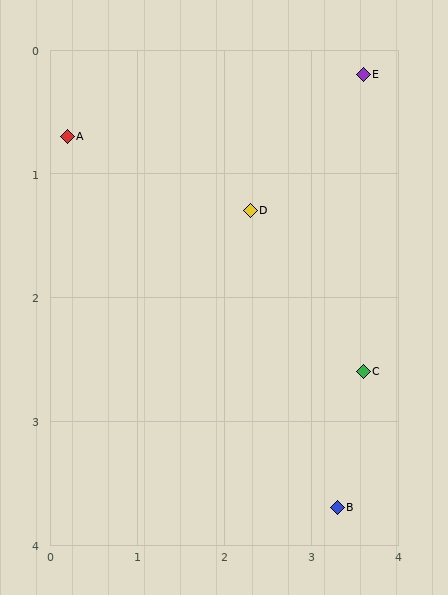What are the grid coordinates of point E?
Point E is at approximately (3.6, 0.2).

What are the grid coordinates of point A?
Point A is at approximately (0.2, 0.7).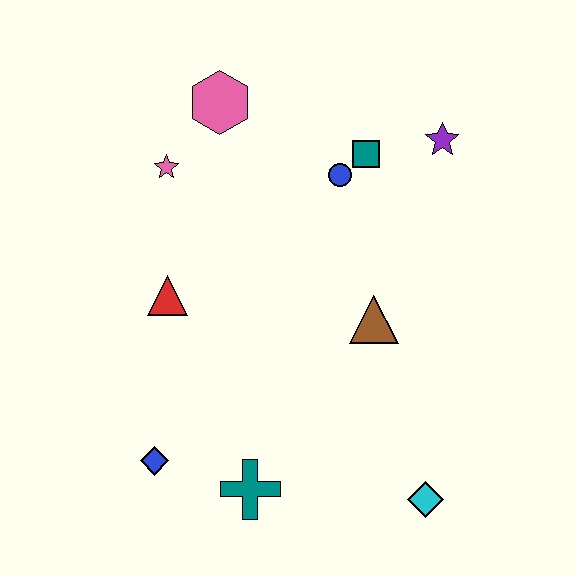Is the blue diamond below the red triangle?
Yes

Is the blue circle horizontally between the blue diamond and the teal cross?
No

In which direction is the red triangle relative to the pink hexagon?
The red triangle is below the pink hexagon.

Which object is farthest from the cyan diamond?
The pink hexagon is farthest from the cyan diamond.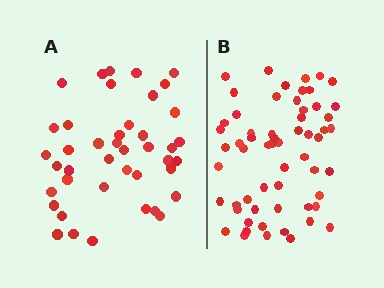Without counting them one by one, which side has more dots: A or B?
Region B (the right region) has more dots.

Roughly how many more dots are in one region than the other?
Region B has approximately 20 more dots than region A.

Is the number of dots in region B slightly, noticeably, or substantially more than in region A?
Region B has noticeably more, but not dramatically so. The ratio is roughly 1.4 to 1.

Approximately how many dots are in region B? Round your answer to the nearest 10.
About 60 dots.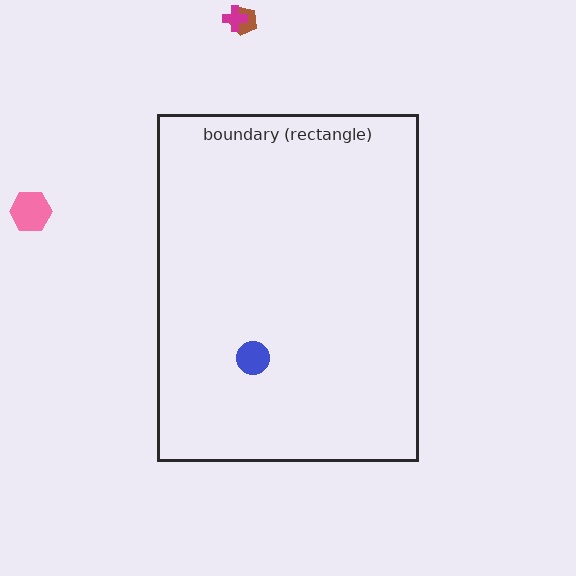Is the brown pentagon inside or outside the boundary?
Outside.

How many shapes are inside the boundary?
1 inside, 3 outside.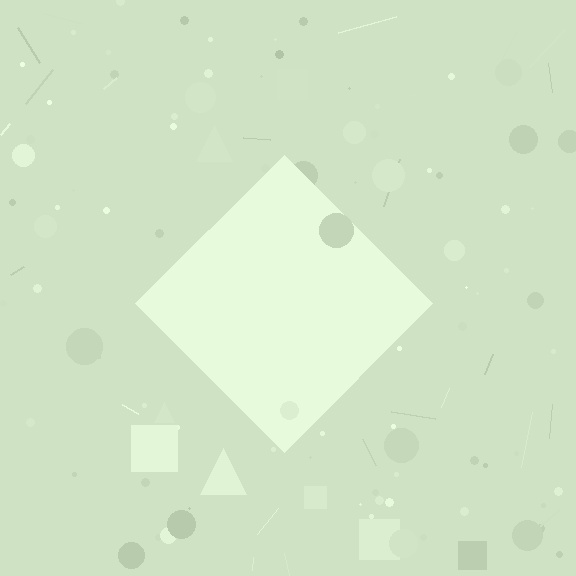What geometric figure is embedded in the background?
A diamond is embedded in the background.